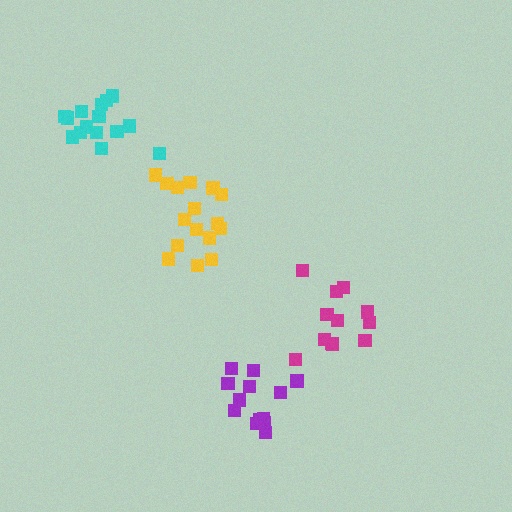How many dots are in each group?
Group 1: 13 dots, Group 2: 12 dots, Group 3: 15 dots, Group 4: 16 dots (56 total).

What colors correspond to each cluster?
The clusters are colored: purple, magenta, cyan, yellow.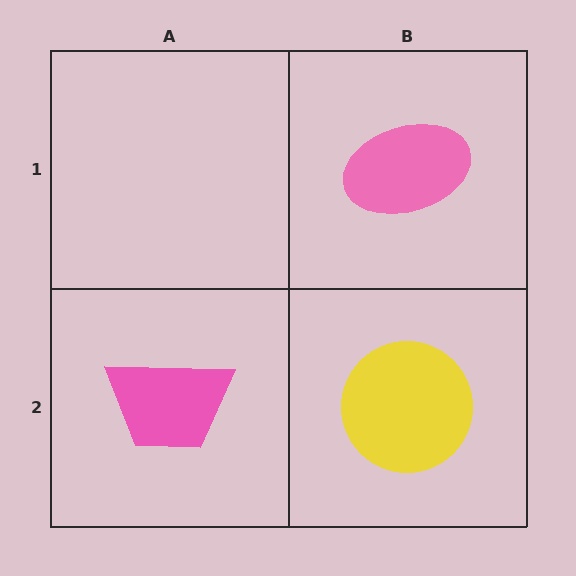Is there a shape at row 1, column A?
No, that cell is empty.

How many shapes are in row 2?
2 shapes.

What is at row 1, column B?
A pink ellipse.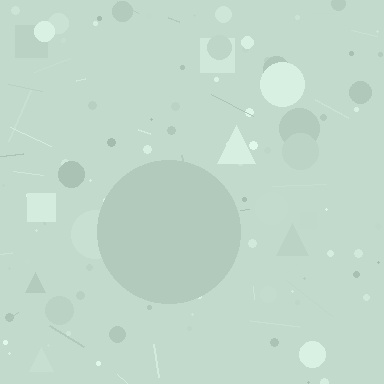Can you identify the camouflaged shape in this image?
The camouflaged shape is a circle.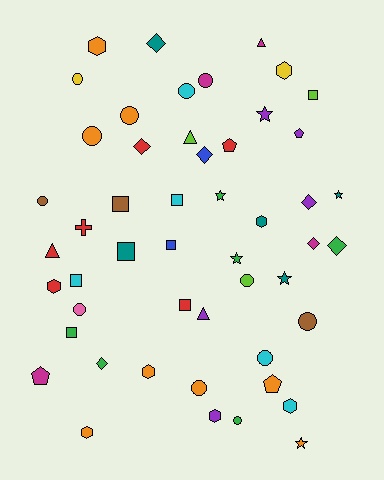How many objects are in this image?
There are 50 objects.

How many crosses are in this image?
There is 1 cross.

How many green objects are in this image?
There are 6 green objects.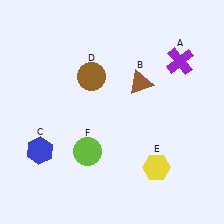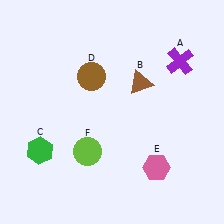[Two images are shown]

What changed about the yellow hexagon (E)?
In Image 1, E is yellow. In Image 2, it changed to pink.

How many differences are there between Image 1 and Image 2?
There are 2 differences between the two images.